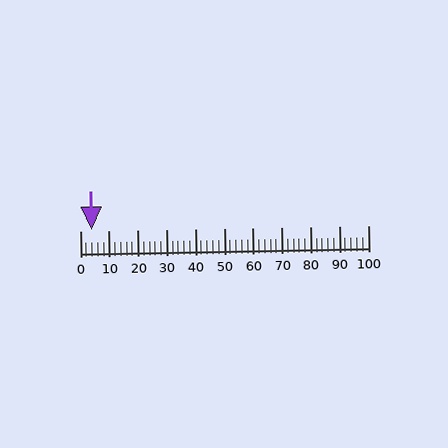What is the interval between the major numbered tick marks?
The major tick marks are spaced 10 units apart.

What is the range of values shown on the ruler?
The ruler shows values from 0 to 100.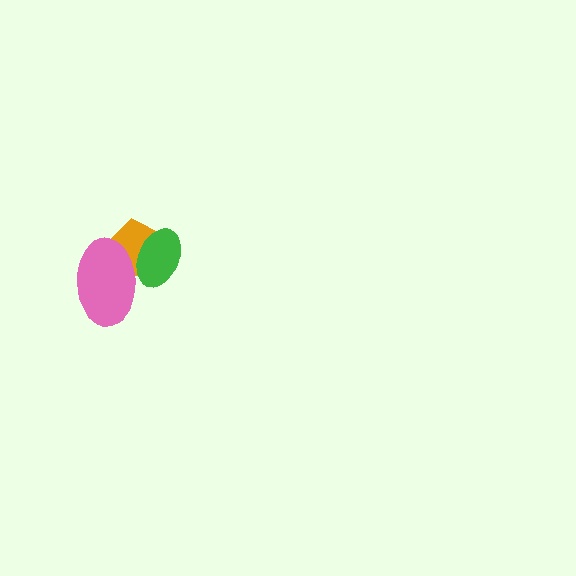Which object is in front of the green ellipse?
The pink ellipse is in front of the green ellipse.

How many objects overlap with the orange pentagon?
2 objects overlap with the orange pentagon.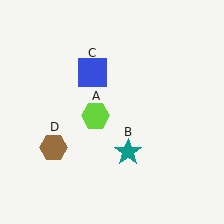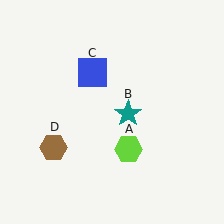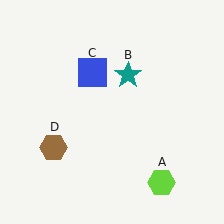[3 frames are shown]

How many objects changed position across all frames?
2 objects changed position: lime hexagon (object A), teal star (object B).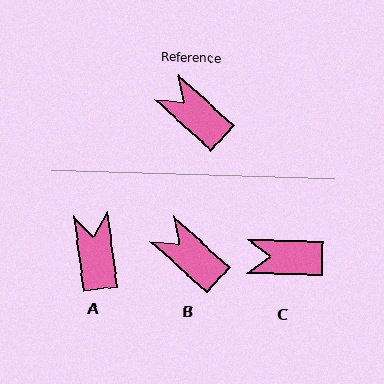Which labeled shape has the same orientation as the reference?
B.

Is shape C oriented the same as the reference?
No, it is off by about 41 degrees.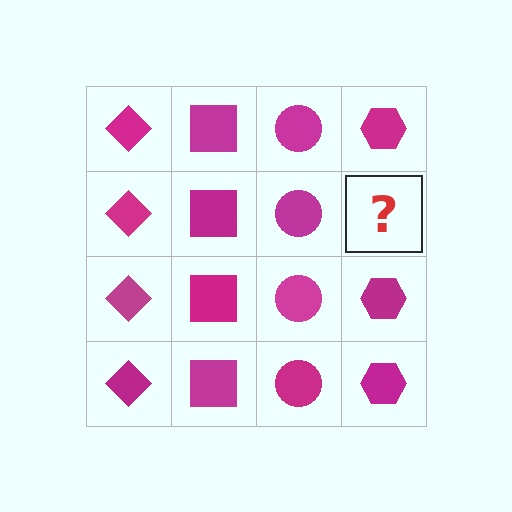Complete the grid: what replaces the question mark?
The question mark should be replaced with a magenta hexagon.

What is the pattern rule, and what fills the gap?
The rule is that each column has a consistent shape. The gap should be filled with a magenta hexagon.